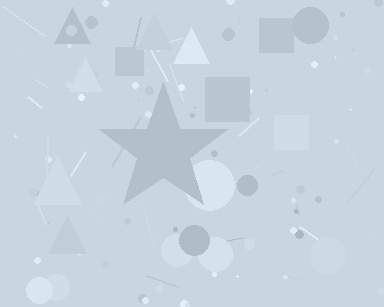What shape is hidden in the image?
A star is hidden in the image.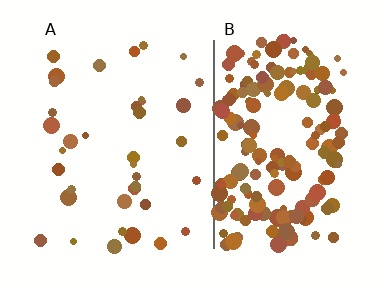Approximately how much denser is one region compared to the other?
Approximately 5.1× — region B over region A.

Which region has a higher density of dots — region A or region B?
B (the right).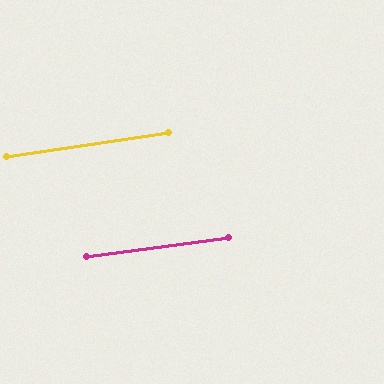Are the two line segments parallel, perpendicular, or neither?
Parallel — their directions differ by only 1.0°.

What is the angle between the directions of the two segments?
Approximately 1 degree.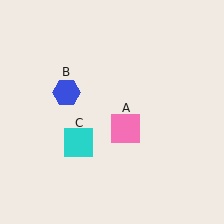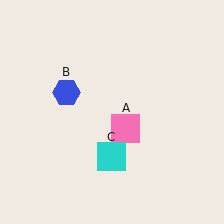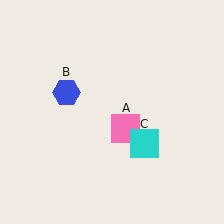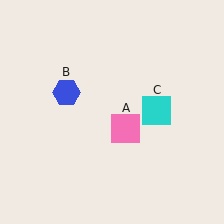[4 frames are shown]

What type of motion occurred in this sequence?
The cyan square (object C) rotated counterclockwise around the center of the scene.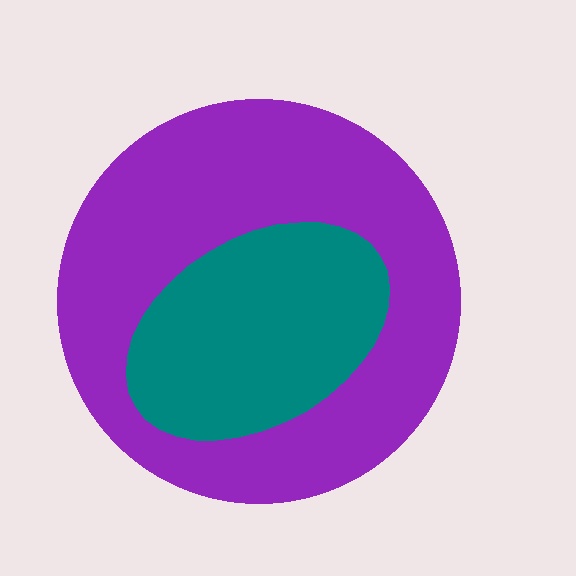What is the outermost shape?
The purple circle.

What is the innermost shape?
The teal ellipse.